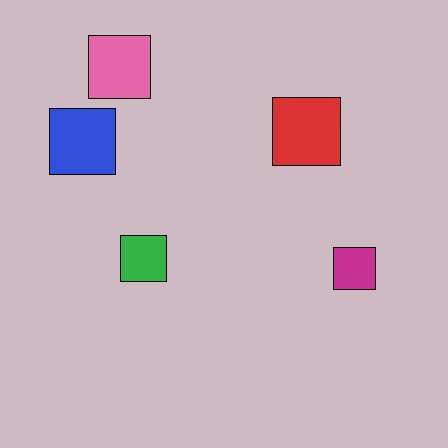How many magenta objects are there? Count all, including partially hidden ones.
There is 1 magenta object.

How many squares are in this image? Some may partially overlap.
There are 5 squares.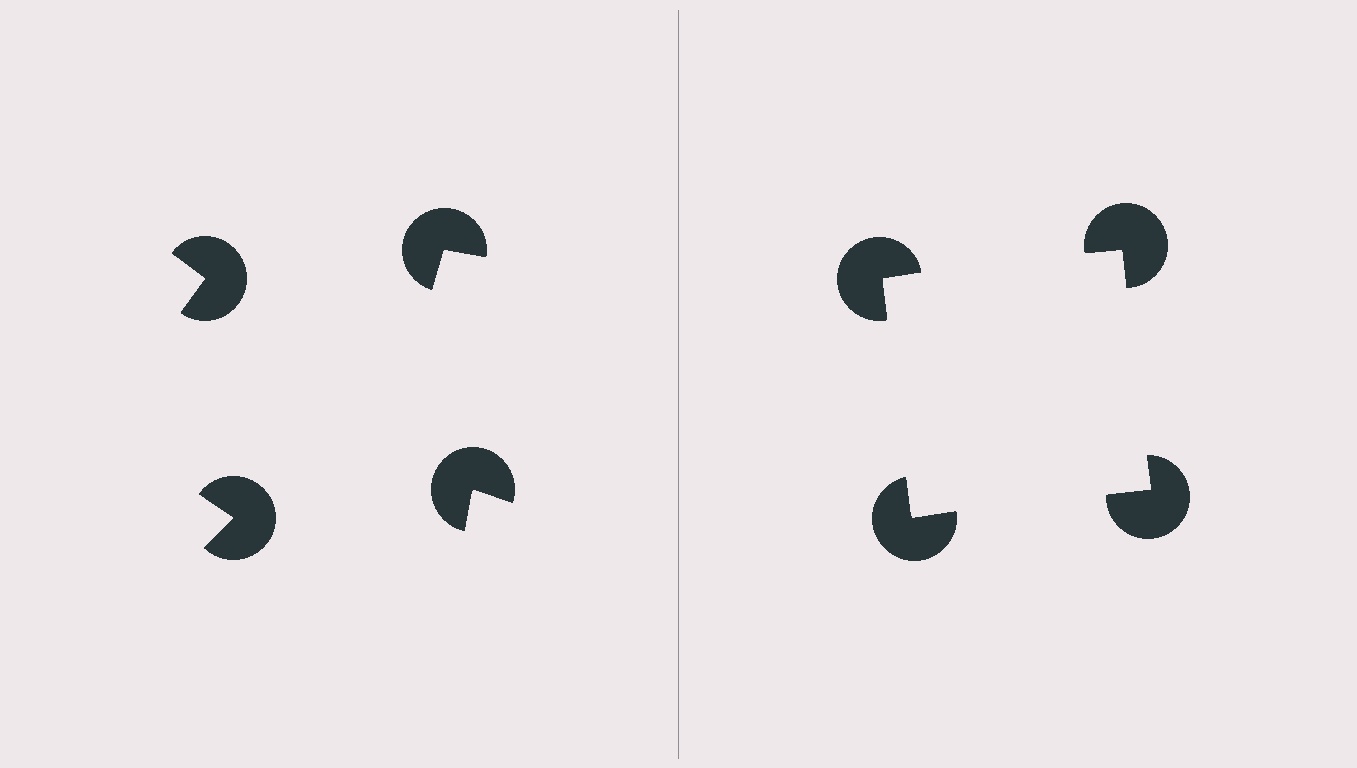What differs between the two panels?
The pac-man discs are positioned identically on both sides; only the wedge orientations differ. On the right they align to a square; on the left they are misaligned.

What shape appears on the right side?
An illusory square.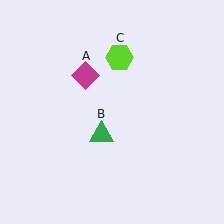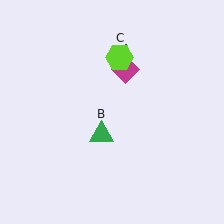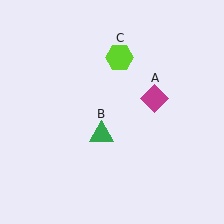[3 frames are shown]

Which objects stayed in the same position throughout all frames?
Green triangle (object B) and lime hexagon (object C) remained stationary.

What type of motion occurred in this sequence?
The magenta diamond (object A) rotated clockwise around the center of the scene.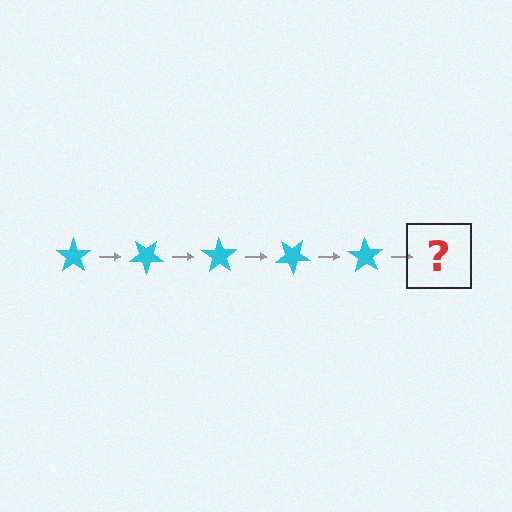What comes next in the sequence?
The next element should be a cyan star rotated 175 degrees.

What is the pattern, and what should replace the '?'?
The pattern is that the star rotates 35 degrees each step. The '?' should be a cyan star rotated 175 degrees.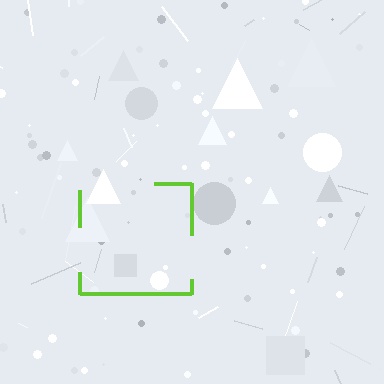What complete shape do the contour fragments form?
The contour fragments form a square.